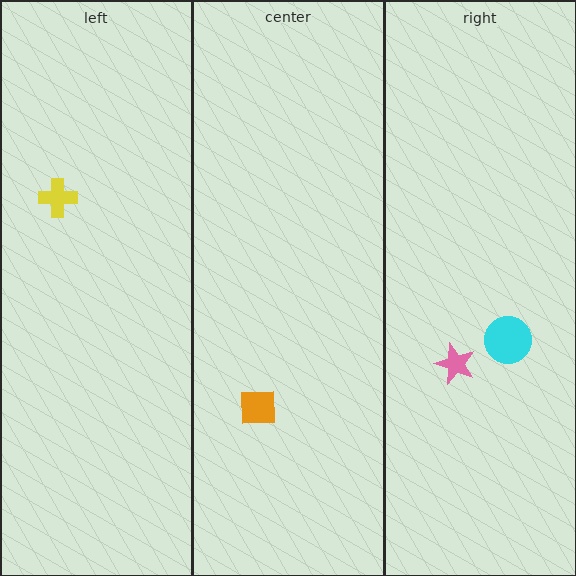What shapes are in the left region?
The yellow cross.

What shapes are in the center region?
The orange square.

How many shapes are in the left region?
1.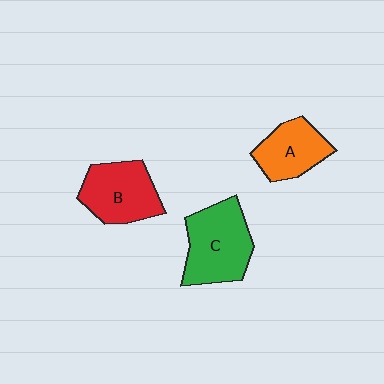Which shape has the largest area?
Shape C (green).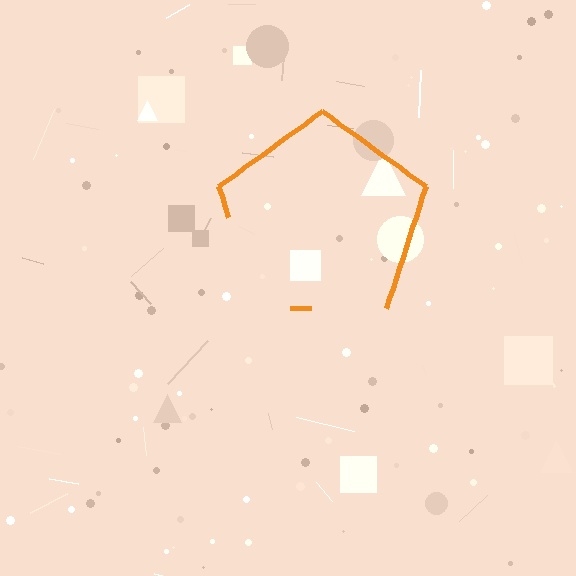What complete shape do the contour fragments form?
The contour fragments form a pentagon.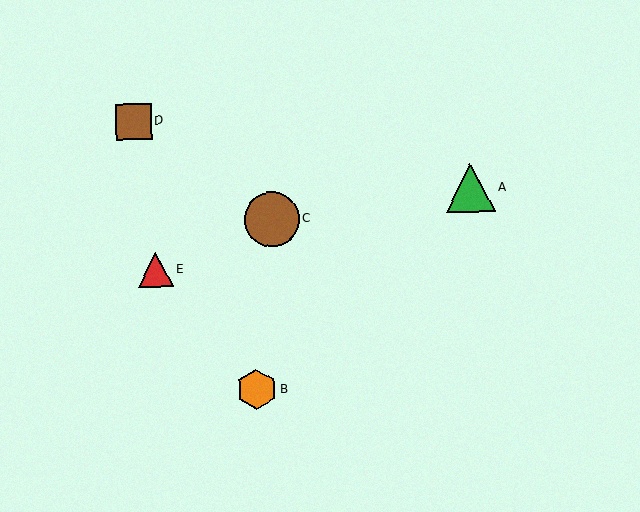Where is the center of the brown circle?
The center of the brown circle is at (272, 219).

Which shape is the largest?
The brown circle (labeled C) is the largest.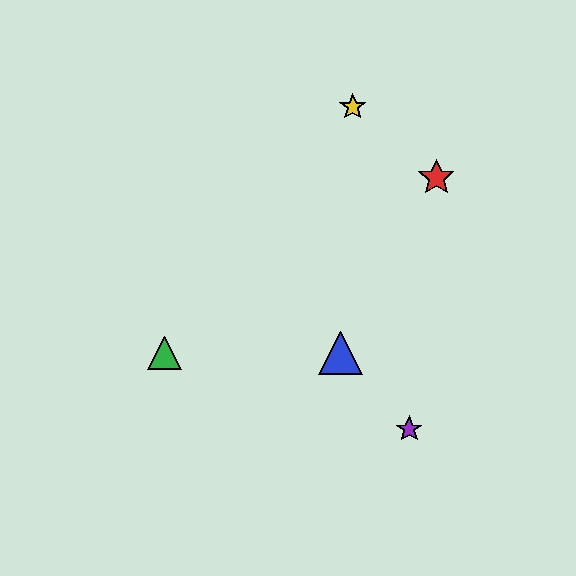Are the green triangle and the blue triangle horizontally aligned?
Yes, both are at y≈353.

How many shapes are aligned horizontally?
2 shapes (the blue triangle, the green triangle) are aligned horizontally.